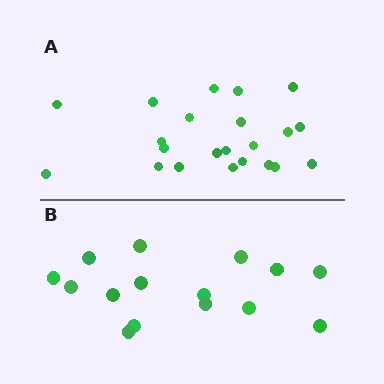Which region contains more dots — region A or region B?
Region A (the top region) has more dots.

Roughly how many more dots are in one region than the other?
Region A has roughly 8 or so more dots than region B.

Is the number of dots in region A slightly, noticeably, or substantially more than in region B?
Region A has substantially more. The ratio is roughly 1.5 to 1.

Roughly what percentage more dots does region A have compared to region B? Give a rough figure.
About 45% more.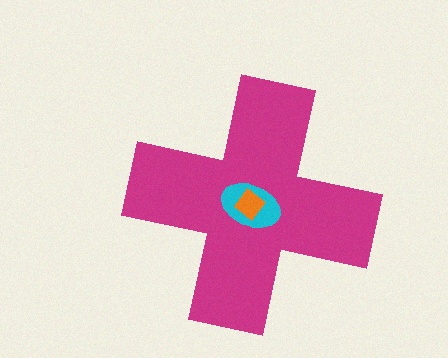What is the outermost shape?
The magenta cross.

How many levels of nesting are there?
3.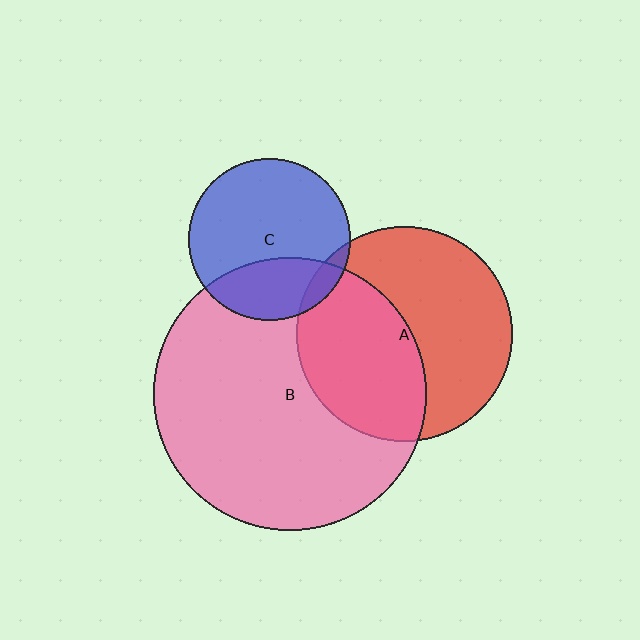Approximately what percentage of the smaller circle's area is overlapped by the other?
Approximately 30%.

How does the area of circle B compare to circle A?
Approximately 1.6 times.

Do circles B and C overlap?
Yes.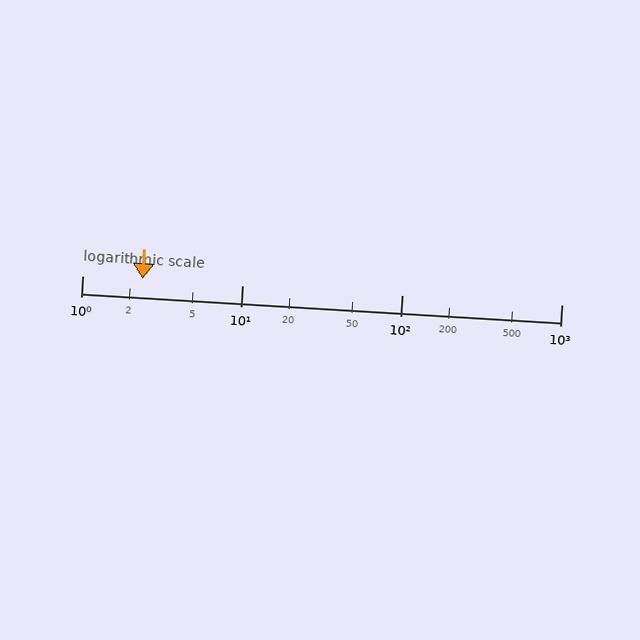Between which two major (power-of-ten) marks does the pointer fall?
The pointer is between 1 and 10.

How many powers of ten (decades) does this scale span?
The scale spans 3 decades, from 1 to 1000.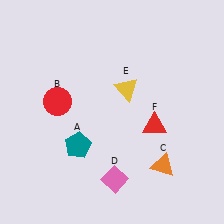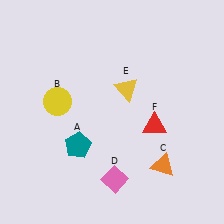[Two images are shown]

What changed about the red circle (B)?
In Image 1, B is red. In Image 2, it changed to yellow.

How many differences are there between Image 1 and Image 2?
There is 1 difference between the two images.